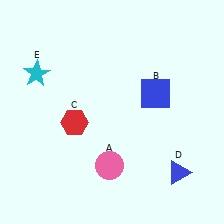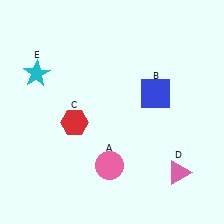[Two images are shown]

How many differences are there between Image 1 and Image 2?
There is 1 difference between the two images.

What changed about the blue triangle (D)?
In Image 1, D is blue. In Image 2, it changed to pink.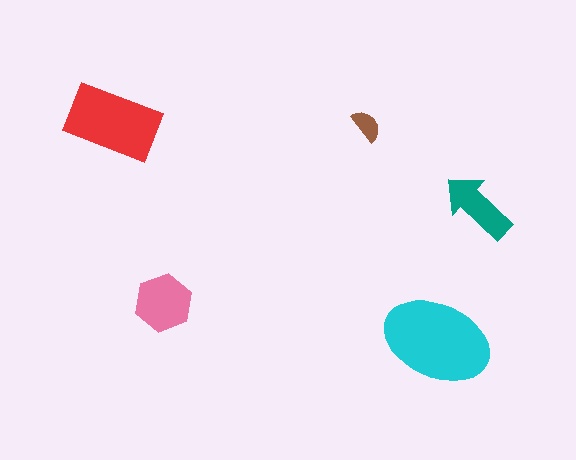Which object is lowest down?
The cyan ellipse is bottommost.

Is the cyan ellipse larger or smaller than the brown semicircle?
Larger.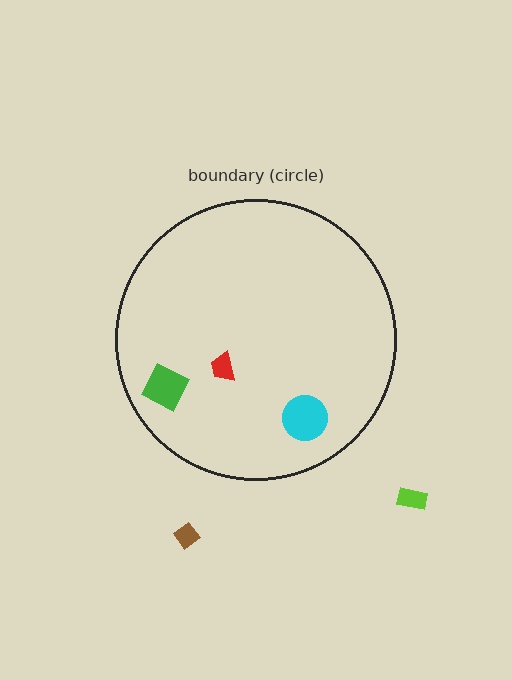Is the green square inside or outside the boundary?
Inside.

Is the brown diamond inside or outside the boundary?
Outside.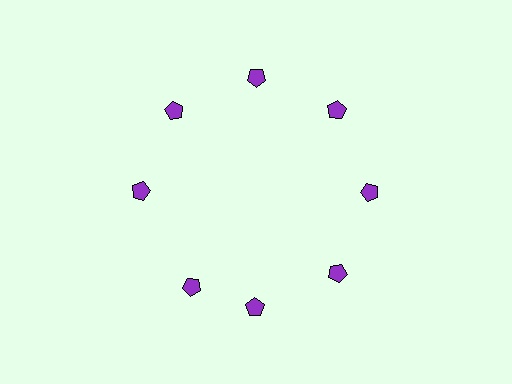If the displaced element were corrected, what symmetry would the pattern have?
It would have 8-fold rotational symmetry — the pattern would map onto itself every 45 degrees.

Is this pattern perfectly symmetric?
No. The 8 purple pentagons are arranged in a ring, but one element near the 8 o'clock position is rotated out of alignment along the ring, breaking the 8-fold rotational symmetry.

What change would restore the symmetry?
The symmetry would be restored by rotating it back into even spacing with its neighbors so that all 8 pentagons sit at equal angles and equal distance from the center.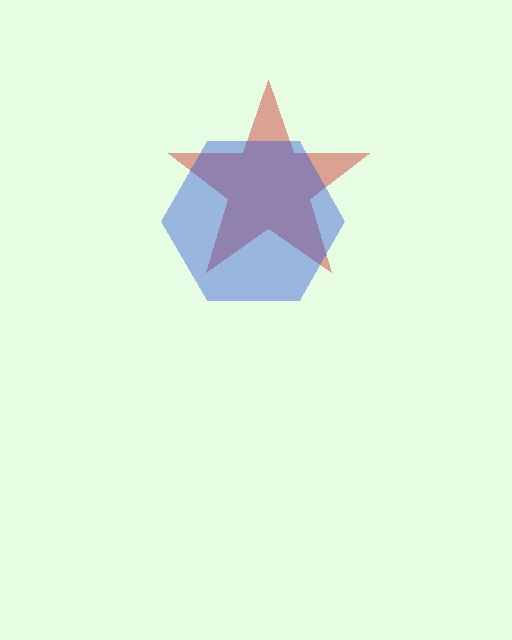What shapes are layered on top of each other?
The layered shapes are: a red star, a blue hexagon.